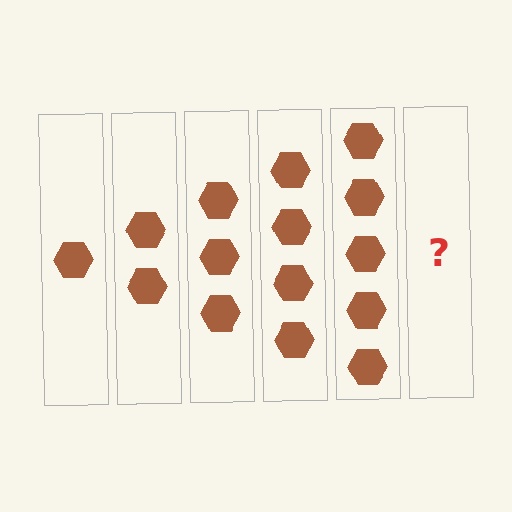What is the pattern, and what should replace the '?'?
The pattern is that each step adds one more hexagon. The '?' should be 6 hexagons.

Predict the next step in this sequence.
The next step is 6 hexagons.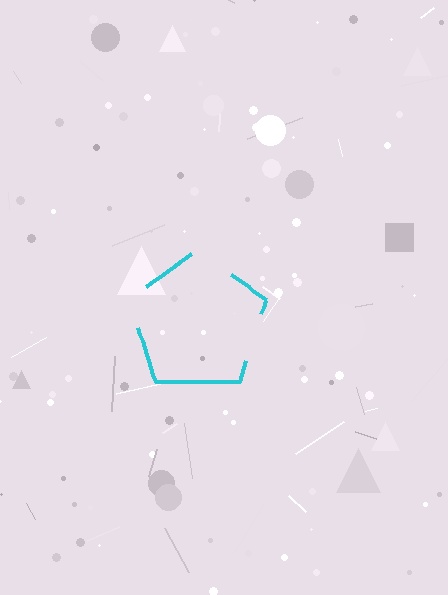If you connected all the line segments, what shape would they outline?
They would outline a pentagon.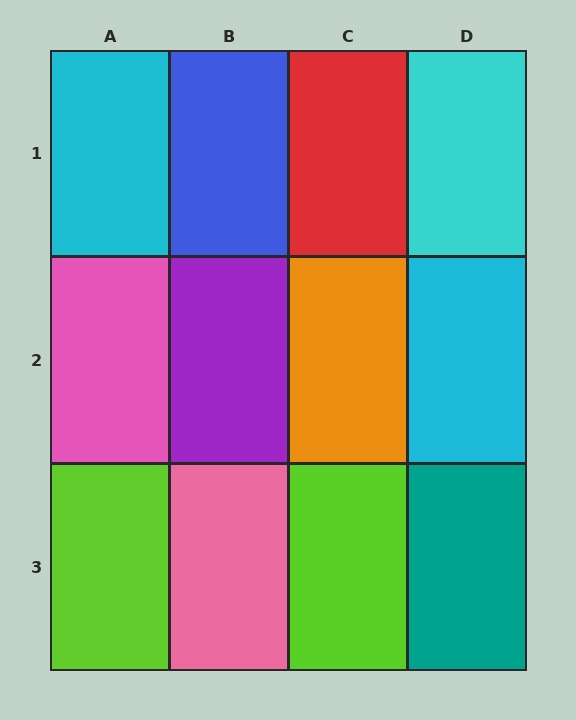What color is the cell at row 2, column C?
Orange.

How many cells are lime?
2 cells are lime.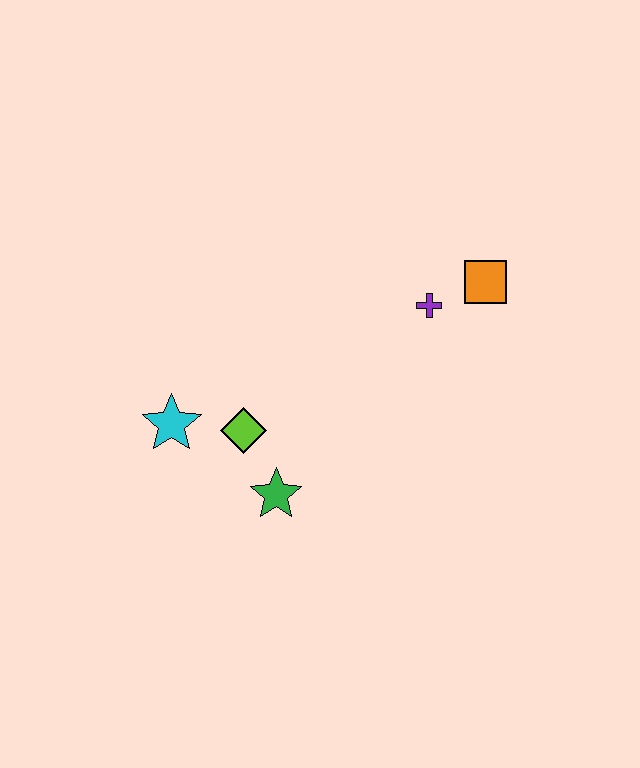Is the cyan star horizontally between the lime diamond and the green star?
No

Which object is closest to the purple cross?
The orange square is closest to the purple cross.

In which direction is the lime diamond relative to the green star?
The lime diamond is above the green star.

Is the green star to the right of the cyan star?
Yes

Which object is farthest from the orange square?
The cyan star is farthest from the orange square.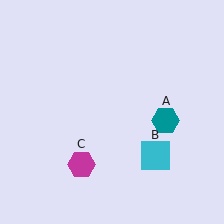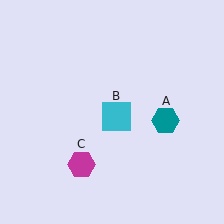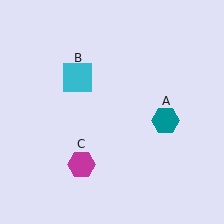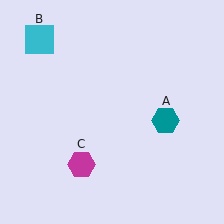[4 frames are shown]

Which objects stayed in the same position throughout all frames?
Teal hexagon (object A) and magenta hexagon (object C) remained stationary.